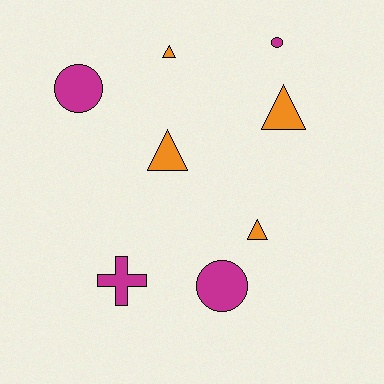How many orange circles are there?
There are no orange circles.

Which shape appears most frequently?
Triangle, with 4 objects.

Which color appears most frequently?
Orange, with 4 objects.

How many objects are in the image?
There are 8 objects.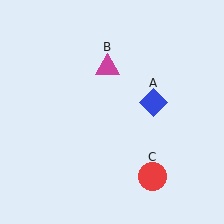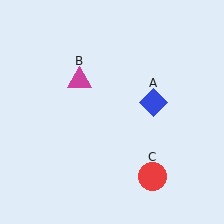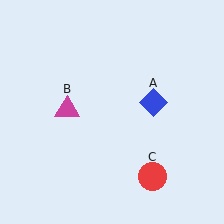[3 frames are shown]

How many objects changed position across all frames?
1 object changed position: magenta triangle (object B).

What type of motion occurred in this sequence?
The magenta triangle (object B) rotated counterclockwise around the center of the scene.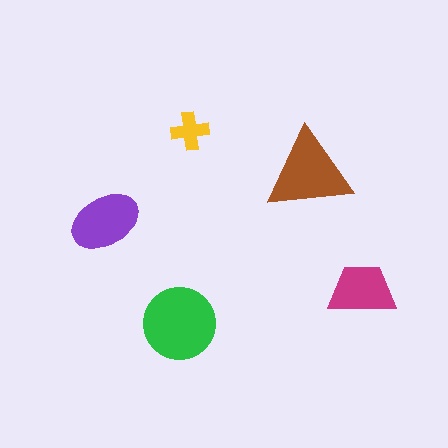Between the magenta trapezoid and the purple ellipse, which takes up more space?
The purple ellipse.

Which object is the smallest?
The yellow cross.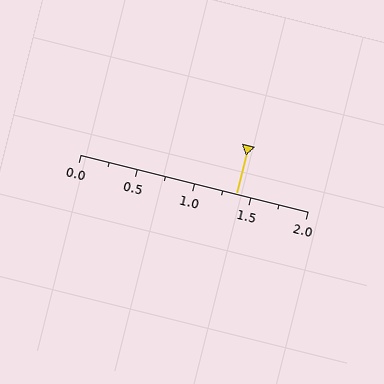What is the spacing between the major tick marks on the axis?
The major ticks are spaced 0.5 apart.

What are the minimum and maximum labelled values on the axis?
The axis runs from 0.0 to 2.0.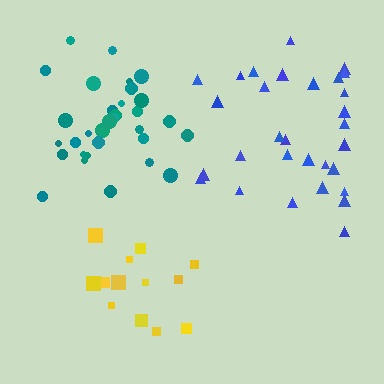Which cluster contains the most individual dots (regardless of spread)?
Teal (32).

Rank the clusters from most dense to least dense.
teal, yellow, blue.